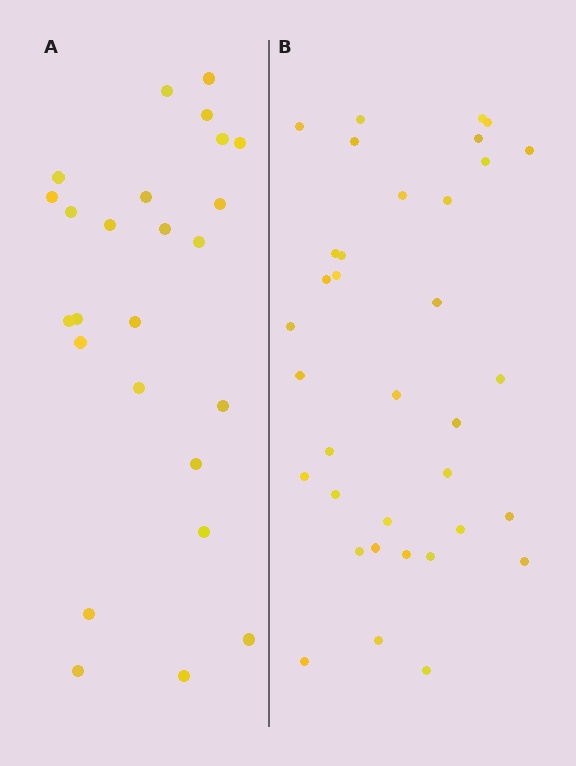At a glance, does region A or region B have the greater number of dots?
Region B (the right region) has more dots.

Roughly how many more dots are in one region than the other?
Region B has roughly 10 or so more dots than region A.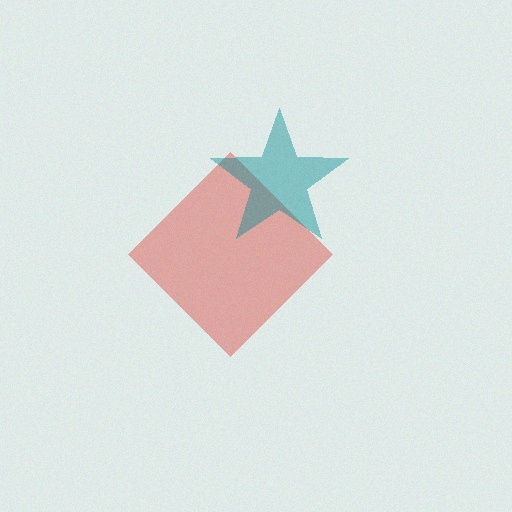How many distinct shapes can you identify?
There are 2 distinct shapes: a red diamond, a teal star.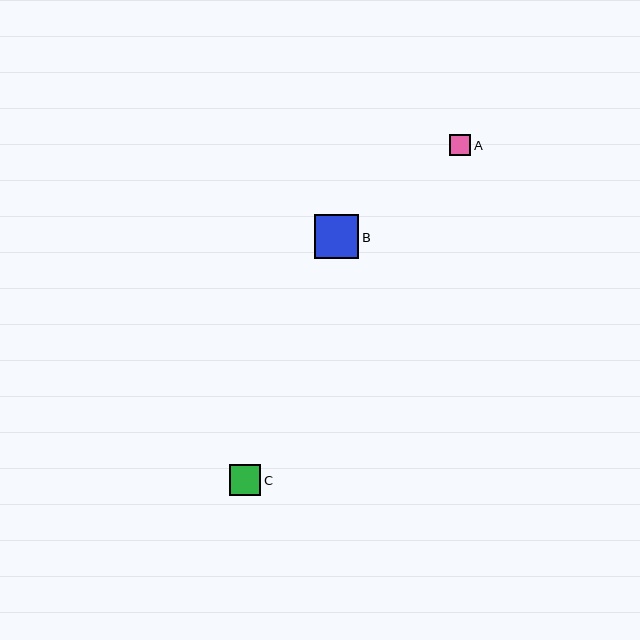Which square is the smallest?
Square A is the smallest with a size of approximately 21 pixels.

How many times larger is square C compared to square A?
Square C is approximately 1.5 times the size of square A.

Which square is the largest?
Square B is the largest with a size of approximately 44 pixels.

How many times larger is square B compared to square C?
Square B is approximately 1.4 times the size of square C.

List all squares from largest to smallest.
From largest to smallest: B, C, A.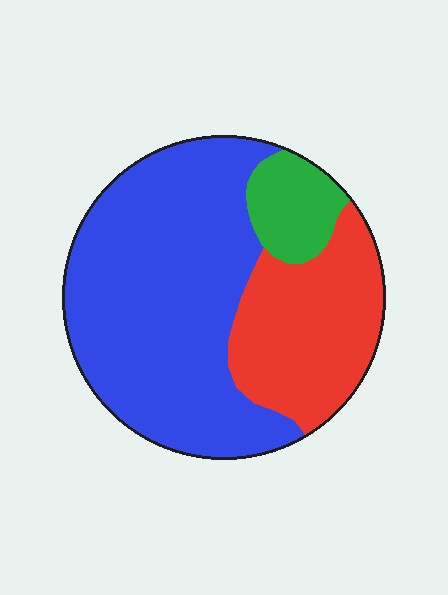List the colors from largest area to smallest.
From largest to smallest: blue, red, green.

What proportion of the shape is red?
Red takes up about one quarter (1/4) of the shape.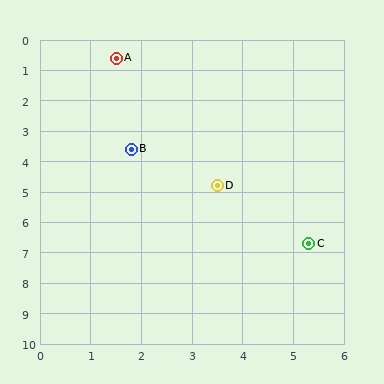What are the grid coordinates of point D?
Point D is at approximately (3.5, 4.8).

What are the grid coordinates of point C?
Point C is at approximately (5.3, 6.7).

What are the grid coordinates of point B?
Point B is at approximately (1.8, 3.6).